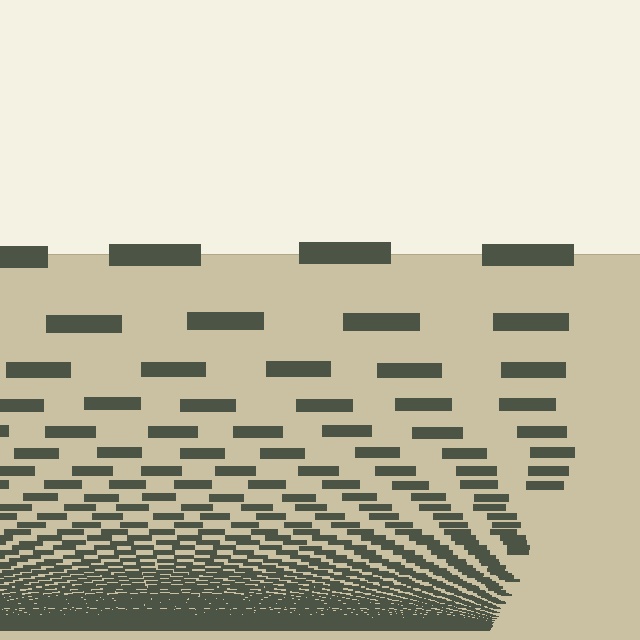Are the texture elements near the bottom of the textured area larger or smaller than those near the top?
Smaller. The gradient is inverted — elements near the bottom are smaller and denser.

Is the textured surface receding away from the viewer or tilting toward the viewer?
The surface appears to tilt toward the viewer. Texture elements get larger and sparser toward the top.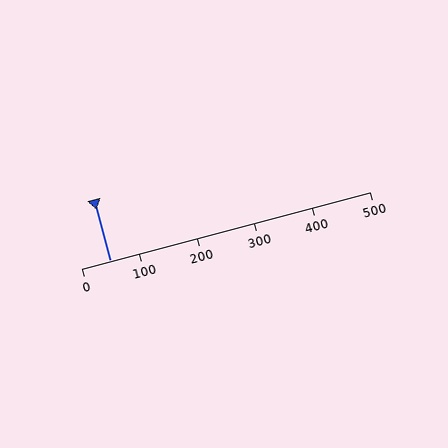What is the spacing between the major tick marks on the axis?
The major ticks are spaced 100 apart.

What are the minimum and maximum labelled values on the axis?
The axis runs from 0 to 500.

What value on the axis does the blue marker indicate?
The marker indicates approximately 50.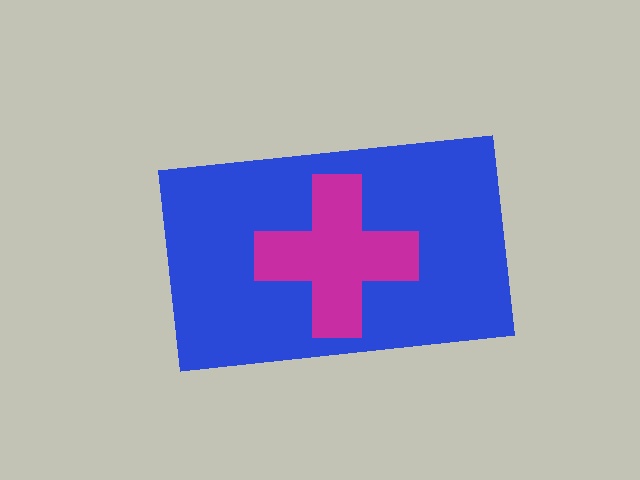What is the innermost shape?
The magenta cross.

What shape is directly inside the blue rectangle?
The magenta cross.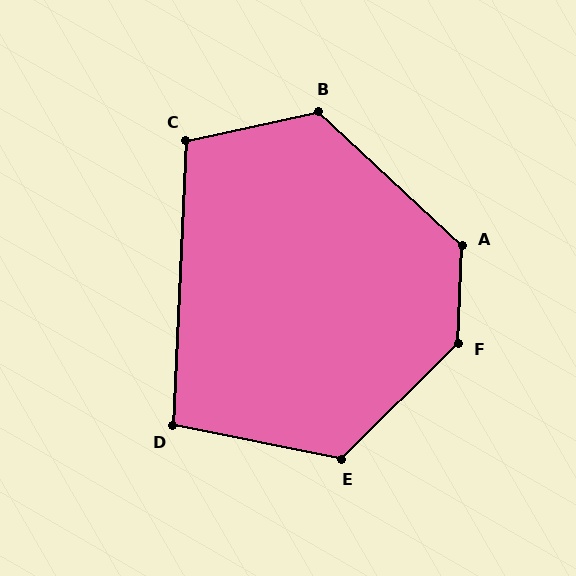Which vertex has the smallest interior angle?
D, at approximately 99 degrees.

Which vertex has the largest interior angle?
F, at approximately 137 degrees.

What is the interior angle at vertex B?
Approximately 124 degrees (obtuse).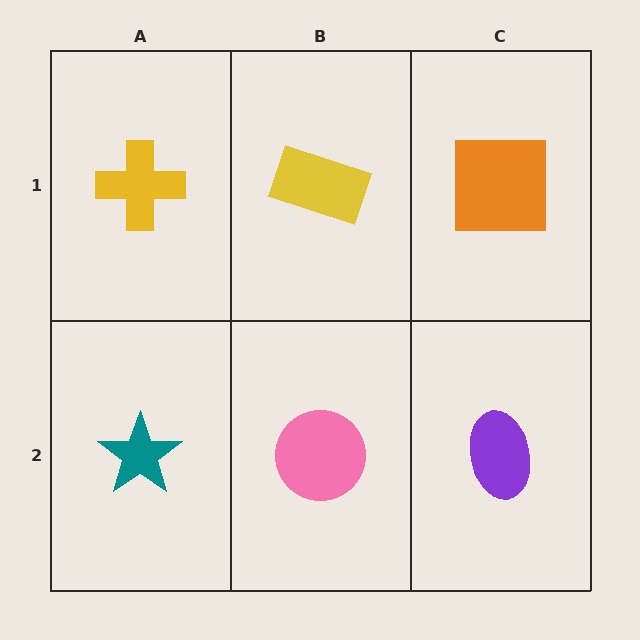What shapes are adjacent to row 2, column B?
A yellow rectangle (row 1, column B), a teal star (row 2, column A), a purple ellipse (row 2, column C).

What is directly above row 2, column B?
A yellow rectangle.